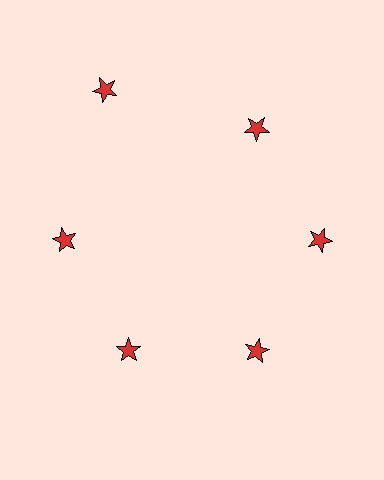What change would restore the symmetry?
The symmetry would be restored by moving it inward, back onto the ring so that all 6 stars sit at equal angles and equal distance from the center.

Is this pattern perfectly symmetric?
No. The 6 red stars are arranged in a ring, but one element near the 11 o'clock position is pushed outward from the center, breaking the 6-fold rotational symmetry.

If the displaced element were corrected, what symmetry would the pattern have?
It would have 6-fold rotational symmetry — the pattern would map onto itself every 60 degrees.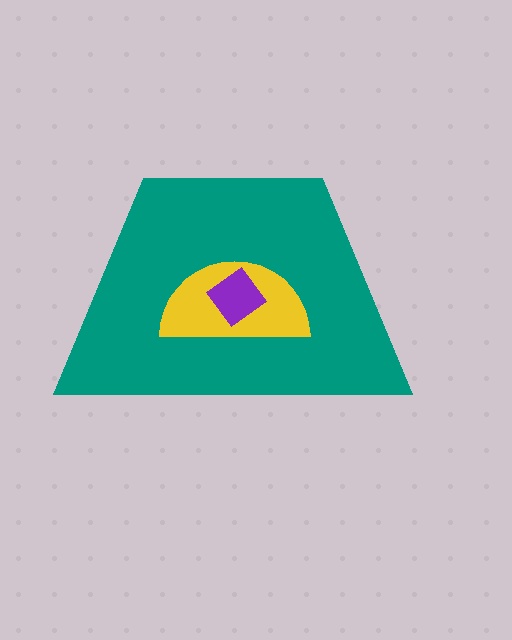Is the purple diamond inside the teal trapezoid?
Yes.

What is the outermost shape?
The teal trapezoid.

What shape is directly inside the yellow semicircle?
The purple diamond.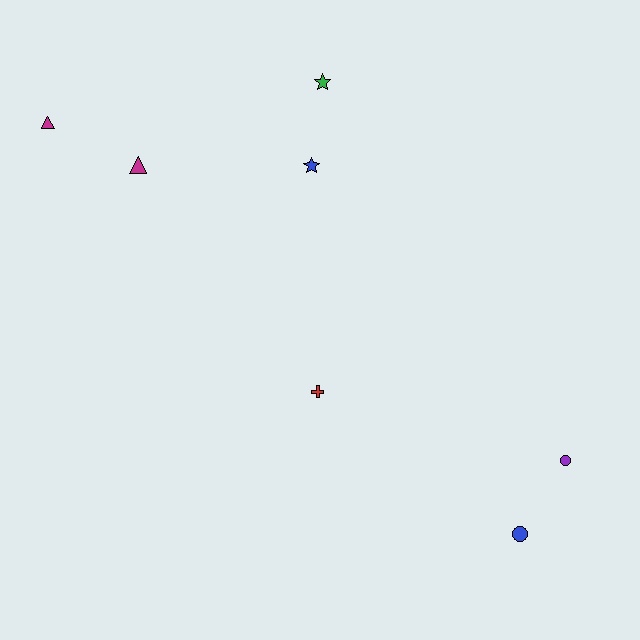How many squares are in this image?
There are no squares.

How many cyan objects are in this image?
There are no cyan objects.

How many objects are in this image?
There are 7 objects.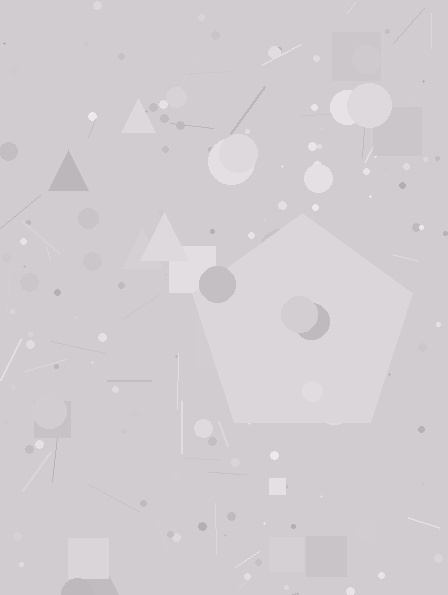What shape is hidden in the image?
A pentagon is hidden in the image.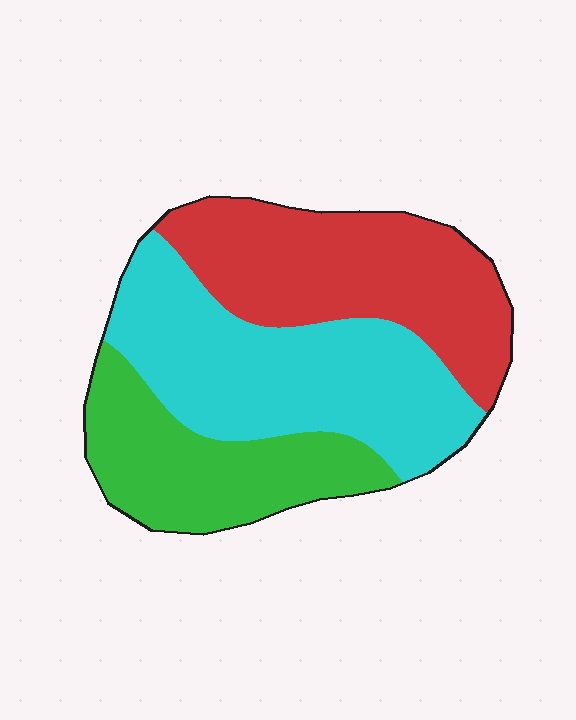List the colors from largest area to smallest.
From largest to smallest: cyan, red, green.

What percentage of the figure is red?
Red takes up between a quarter and a half of the figure.